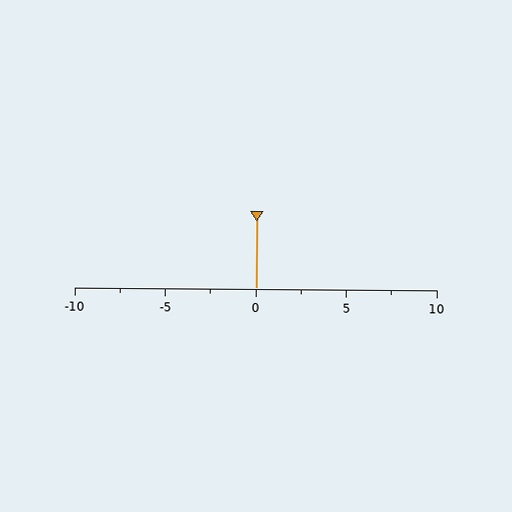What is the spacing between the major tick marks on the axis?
The major ticks are spaced 5 apart.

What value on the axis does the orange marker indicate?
The marker indicates approximately 0.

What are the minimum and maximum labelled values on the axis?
The axis runs from -10 to 10.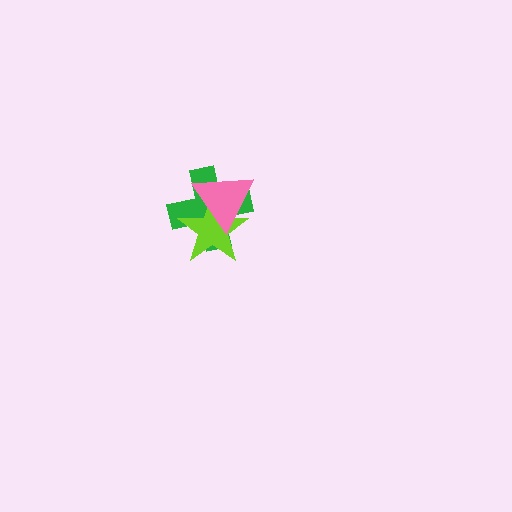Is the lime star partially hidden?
Yes, it is partially covered by another shape.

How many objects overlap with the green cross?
2 objects overlap with the green cross.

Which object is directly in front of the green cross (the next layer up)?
The lime star is directly in front of the green cross.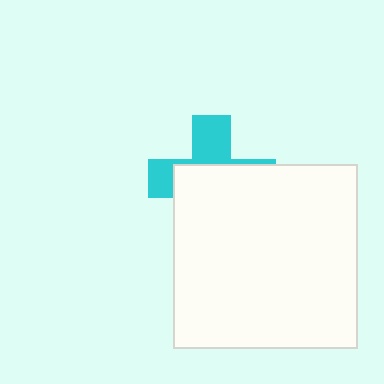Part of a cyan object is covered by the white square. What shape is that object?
It is a cross.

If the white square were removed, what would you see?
You would see the complete cyan cross.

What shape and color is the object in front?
The object in front is a white square.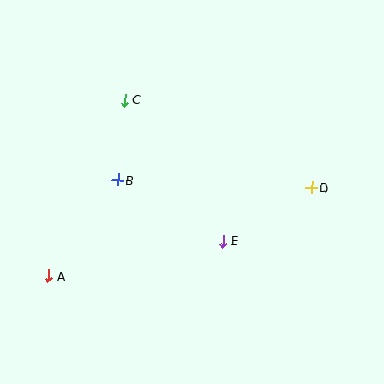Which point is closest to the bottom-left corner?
Point A is closest to the bottom-left corner.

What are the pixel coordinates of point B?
Point B is at (118, 180).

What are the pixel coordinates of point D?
Point D is at (312, 188).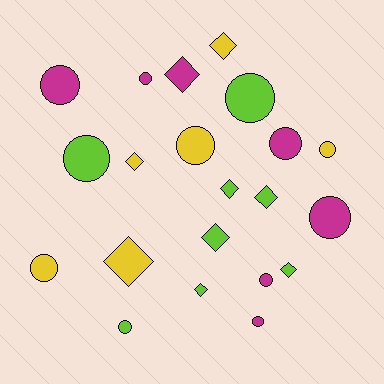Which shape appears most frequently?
Circle, with 12 objects.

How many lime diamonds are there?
There are 5 lime diamonds.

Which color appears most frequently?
Lime, with 8 objects.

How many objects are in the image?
There are 21 objects.